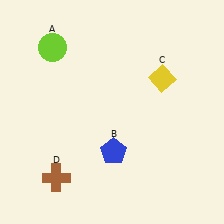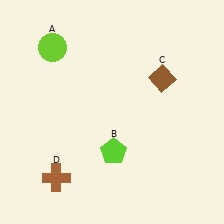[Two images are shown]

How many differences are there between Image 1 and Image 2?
There are 2 differences between the two images.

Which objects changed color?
B changed from blue to lime. C changed from yellow to brown.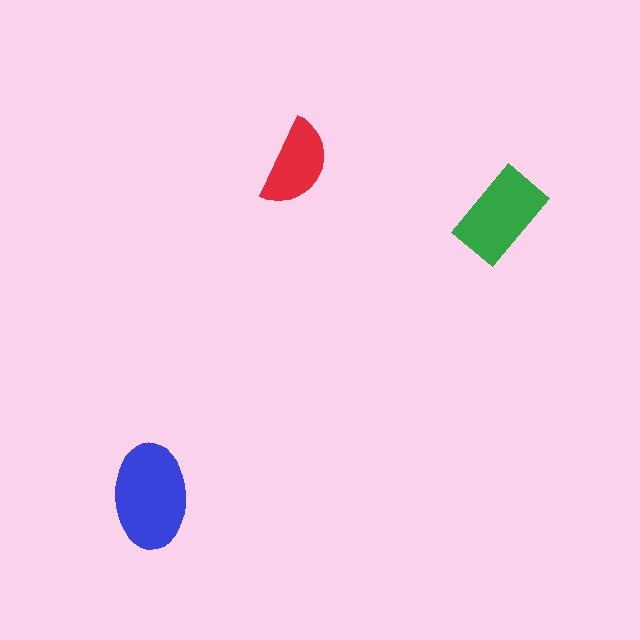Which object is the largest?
The blue ellipse.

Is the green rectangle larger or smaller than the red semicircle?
Larger.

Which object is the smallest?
The red semicircle.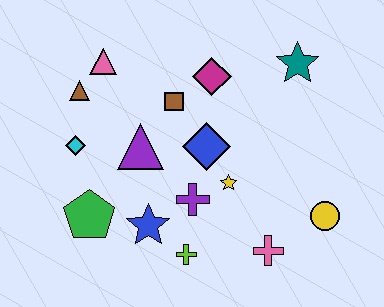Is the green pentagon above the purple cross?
No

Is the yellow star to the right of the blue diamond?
Yes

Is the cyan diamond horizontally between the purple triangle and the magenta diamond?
No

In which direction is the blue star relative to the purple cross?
The blue star is to the left of the purple cross.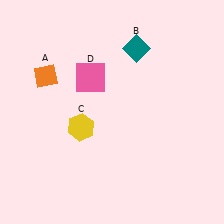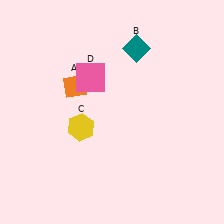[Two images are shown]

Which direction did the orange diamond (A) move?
The orange diamond (A) moved right.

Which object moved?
The orange diamond (A) moved right.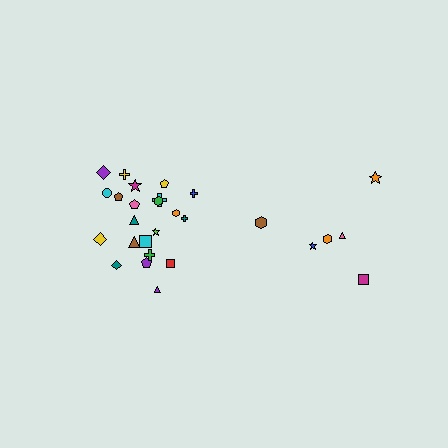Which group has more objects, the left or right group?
The left group.